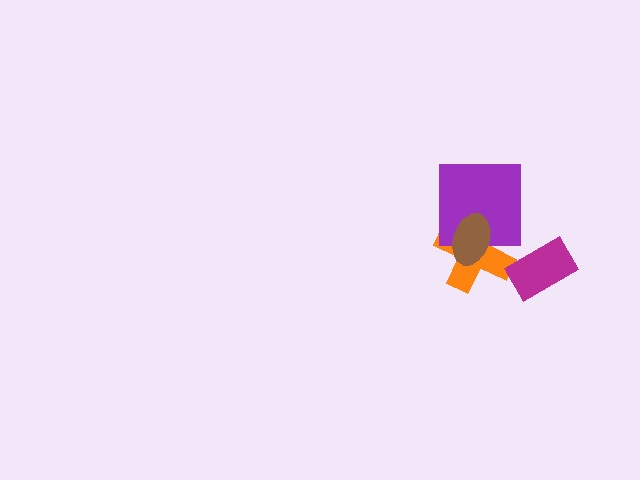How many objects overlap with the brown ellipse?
2 objects overlap with the brown ellipse.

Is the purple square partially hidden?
Yes, it is partially covered by another shape.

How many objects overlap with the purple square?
2 objects overlap with the purple square.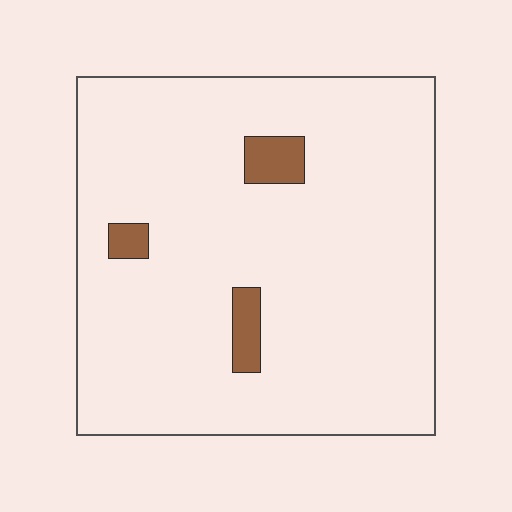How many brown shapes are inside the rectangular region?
3.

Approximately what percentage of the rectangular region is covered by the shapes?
Approximately 5%.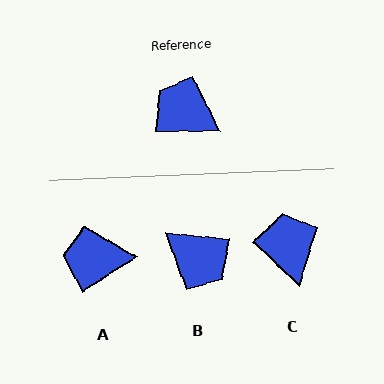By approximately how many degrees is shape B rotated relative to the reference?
Approximately 174 degrees counter-clockwise.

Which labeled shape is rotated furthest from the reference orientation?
B, about 174 degrees away.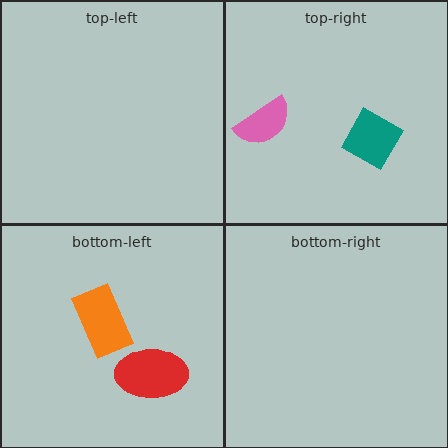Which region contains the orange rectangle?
The bottom-left region.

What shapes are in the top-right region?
The pink semicircle, the teal diamond.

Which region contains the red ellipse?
The bottom-left region.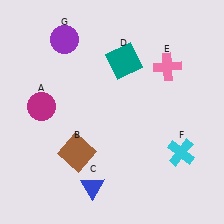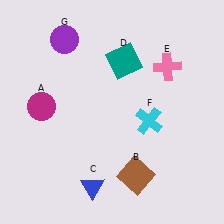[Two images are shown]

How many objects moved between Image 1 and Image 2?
2 objects moved between the two images.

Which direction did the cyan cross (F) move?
The cyan cross (F) moved left.